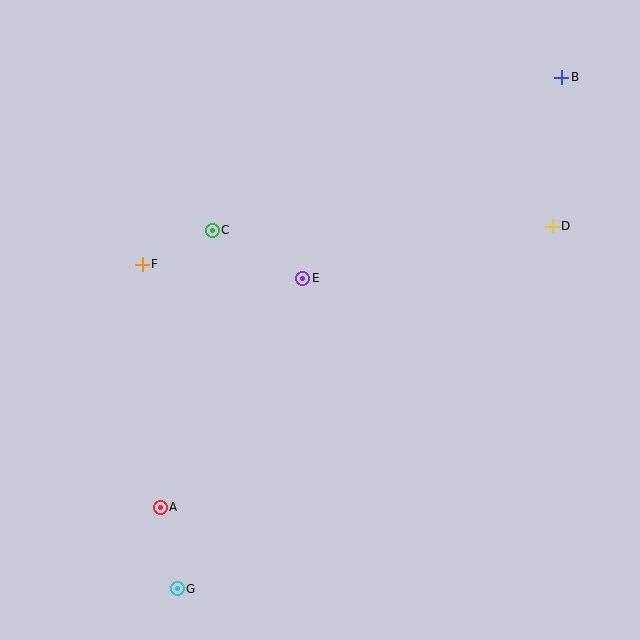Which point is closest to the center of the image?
Point E at (303, 278) is closest to the center.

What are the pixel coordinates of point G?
Point G is at (177, 589).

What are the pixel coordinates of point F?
Point F is at (142, 264).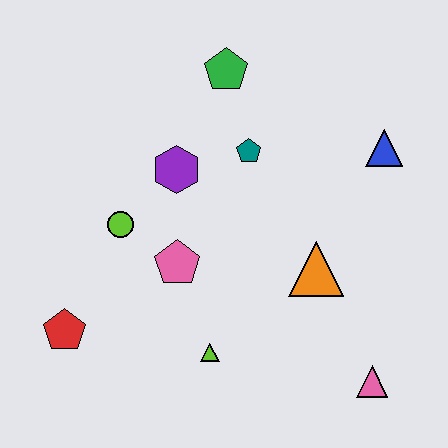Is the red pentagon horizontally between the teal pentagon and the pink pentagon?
No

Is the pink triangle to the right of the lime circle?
Yes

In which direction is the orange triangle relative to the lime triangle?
The orange triangle is to the right of the lime triangle.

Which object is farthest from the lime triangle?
The green pentagon is farthest from the lime triangle.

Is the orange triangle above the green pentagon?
No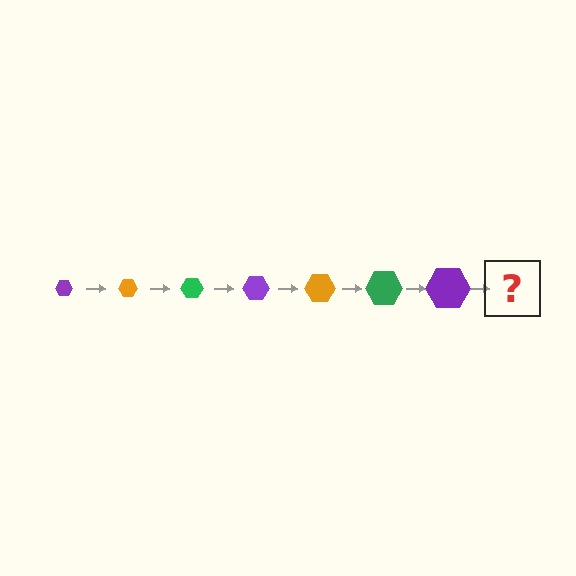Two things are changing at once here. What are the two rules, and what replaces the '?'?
The two rules are that the hexagon grows larger each step and the color cycles through purple, orange, and green. The '?' should be an orange hexagon, larger than the previous one.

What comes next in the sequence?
The next element should be an orange hexagon, larger than the previous one.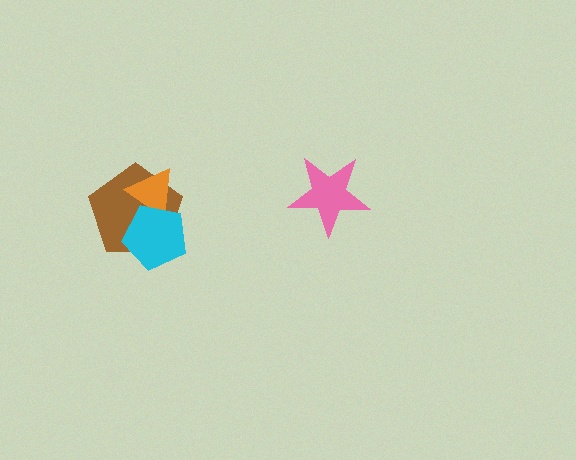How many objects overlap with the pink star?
0 objects overlap with the pink star.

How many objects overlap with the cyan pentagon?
2 objects overlap with the cyan pentagon.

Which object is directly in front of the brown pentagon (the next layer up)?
The orange triangle is directly in front of the brown pentagon.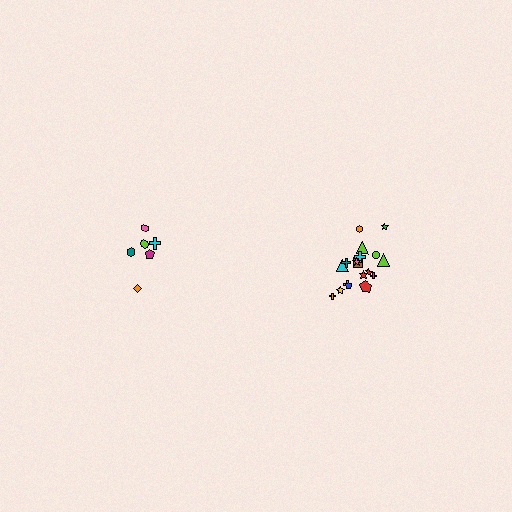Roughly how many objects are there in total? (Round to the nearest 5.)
Roughly 25 objects in total.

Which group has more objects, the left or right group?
The right group.